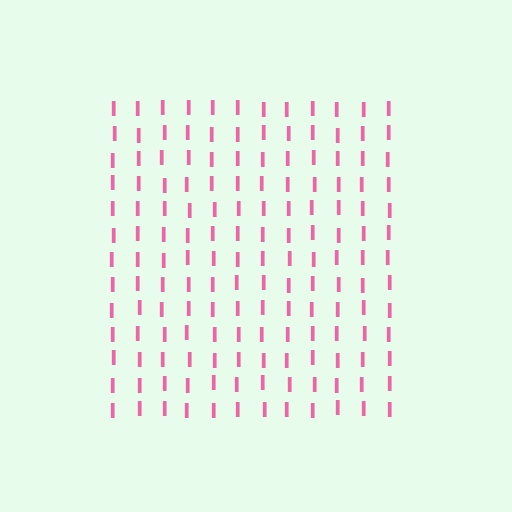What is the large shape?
The large shape is a square.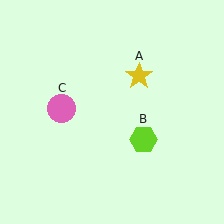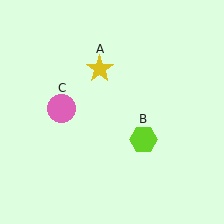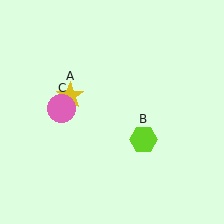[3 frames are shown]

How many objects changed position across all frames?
1 object changed position: yellow star (object A).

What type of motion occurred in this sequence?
The yellow star (object A) rotated counterclockwise around the center of the scene.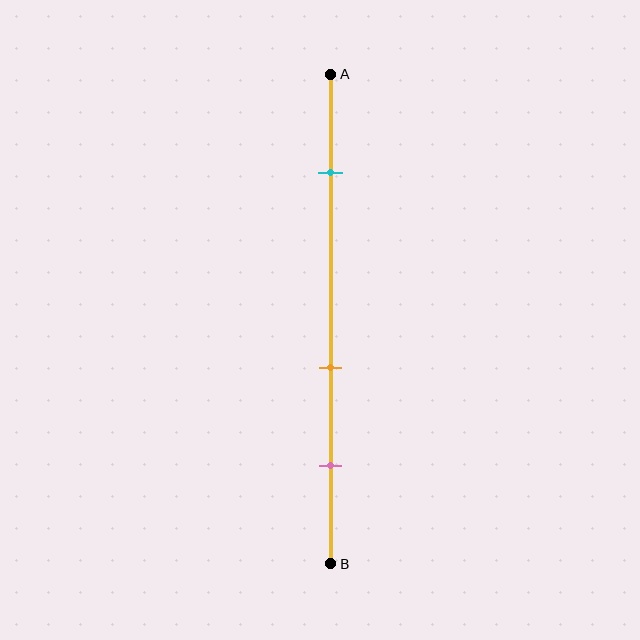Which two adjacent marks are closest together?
The orange and pink marks are the closest adjacent pair.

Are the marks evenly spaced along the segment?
No, the marks are not evenly spaced.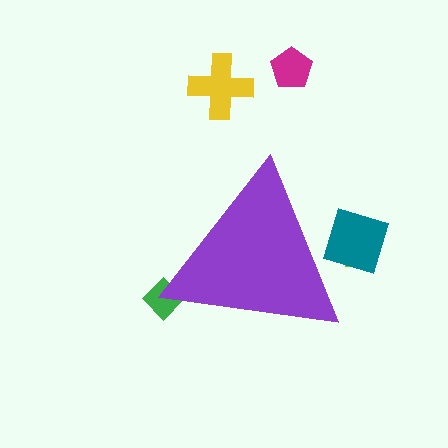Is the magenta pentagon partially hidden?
No, the magenta pentagon is fully visible.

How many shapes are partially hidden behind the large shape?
3 shapes are partially hidden.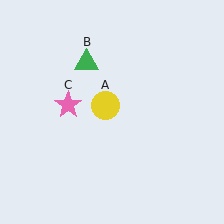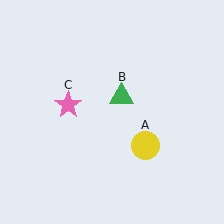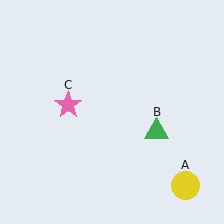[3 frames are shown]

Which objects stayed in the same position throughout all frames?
Pink star (object C) remained stationary.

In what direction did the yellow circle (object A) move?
The yellow circle (object A) moved down and to the right.